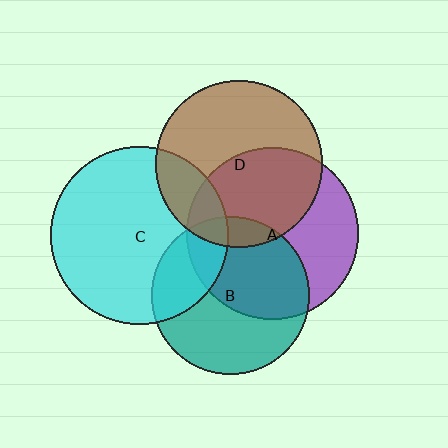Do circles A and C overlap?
Yes.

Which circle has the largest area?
Circle C (cyan).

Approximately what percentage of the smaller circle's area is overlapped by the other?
Approximately 15%.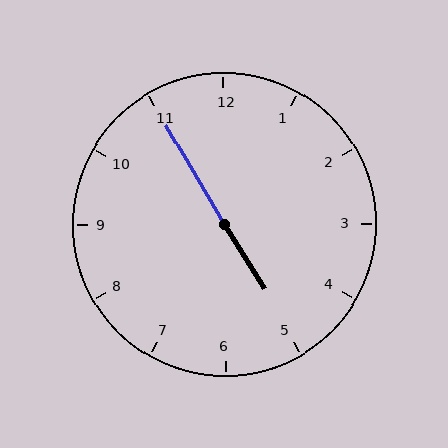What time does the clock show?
4:55.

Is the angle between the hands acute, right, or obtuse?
It is obtuse.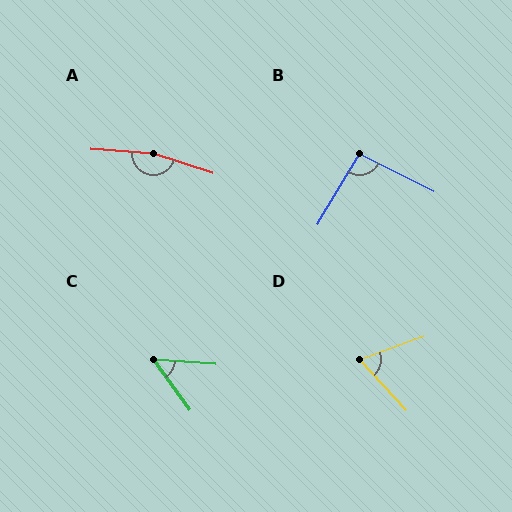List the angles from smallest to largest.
C (50°), D (68°), B (94°), A (166°).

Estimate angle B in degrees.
Approximately 94 degrees.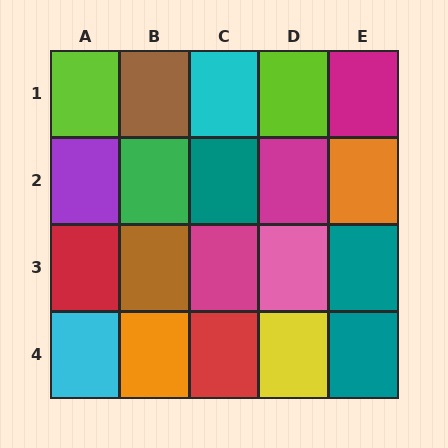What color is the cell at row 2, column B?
Green.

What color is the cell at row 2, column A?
Purple.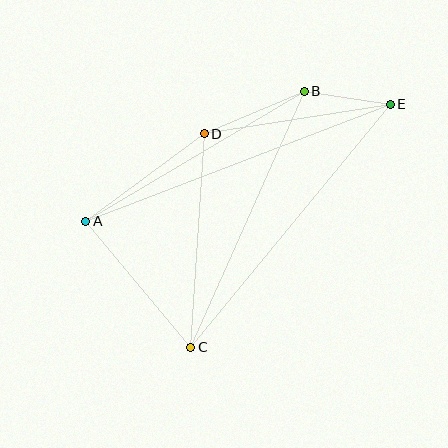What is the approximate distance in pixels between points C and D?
The distance between C and D is approximately 214 pixels.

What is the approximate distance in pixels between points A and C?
The distance between A and C is approximately 164 pixels.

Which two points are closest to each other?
Points B and E are closest to each other.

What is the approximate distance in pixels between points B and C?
The distance between B and C is approximately 280 pixels.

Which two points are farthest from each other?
Points A and E are farthest from each other.